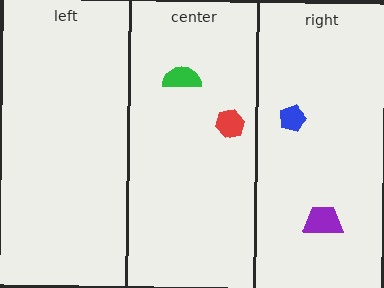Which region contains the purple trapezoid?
The right region.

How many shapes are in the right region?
2.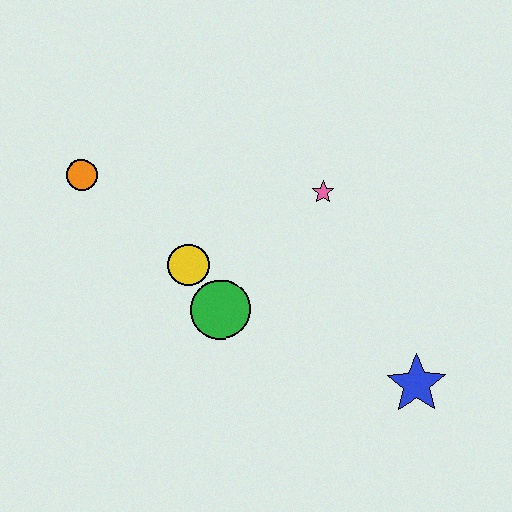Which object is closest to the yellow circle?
The green circle is closest to the yellow circle.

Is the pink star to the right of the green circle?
Yes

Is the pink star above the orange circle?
No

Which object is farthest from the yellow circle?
The blue star is farthest from the yellow circle.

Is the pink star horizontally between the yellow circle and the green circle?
No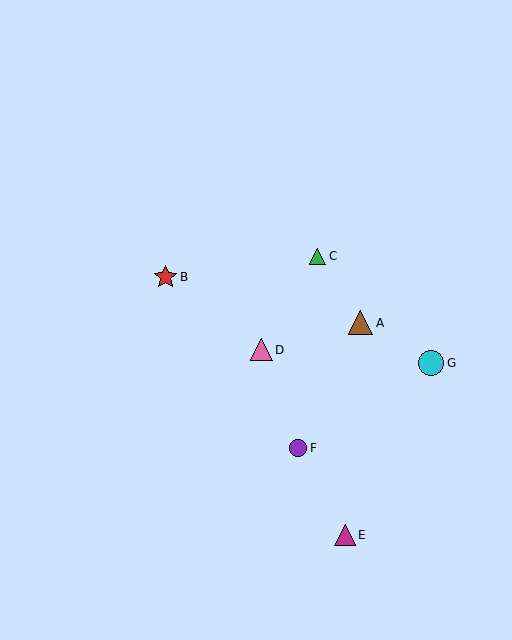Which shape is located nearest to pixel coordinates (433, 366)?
The cyan circle (labeled G) at (431, 363) is nearest to that location.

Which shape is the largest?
The cyan circle (labeled G) is the largest.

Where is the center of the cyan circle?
The center of the cyan circle is at (431, 363).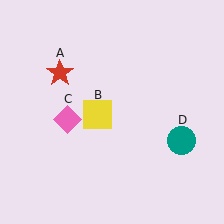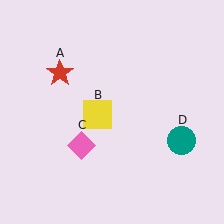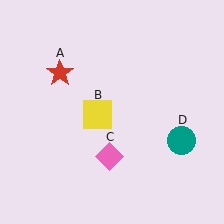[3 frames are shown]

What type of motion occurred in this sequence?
The pink diamond (object C) rotated counterclockwise around the center of the scene.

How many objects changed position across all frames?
1 object changed position: pink diamond (object C).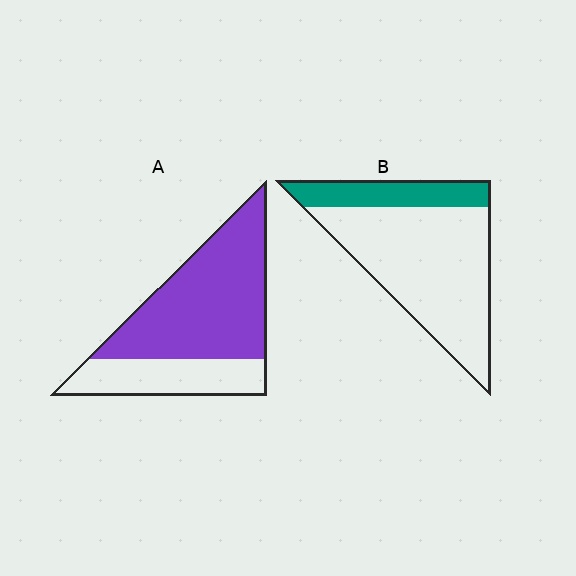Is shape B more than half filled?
No.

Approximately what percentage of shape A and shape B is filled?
A is approximately 70% and B is approximately 25%.